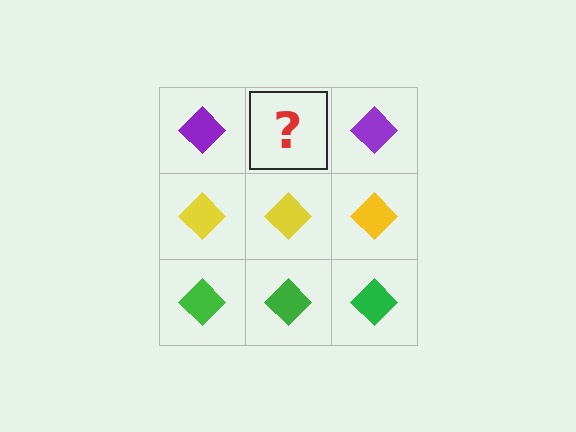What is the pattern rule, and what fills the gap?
The rule is that each row has a consistent color. The gap should be filled with a purple diamond.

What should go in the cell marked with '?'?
The missing cell should contain a purple diamond.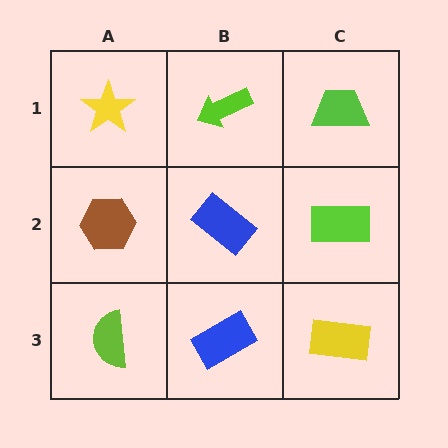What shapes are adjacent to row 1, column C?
A lime rectangle (row 2, column C), a lime arrow (row 1, column B).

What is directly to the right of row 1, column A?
A lime arrow.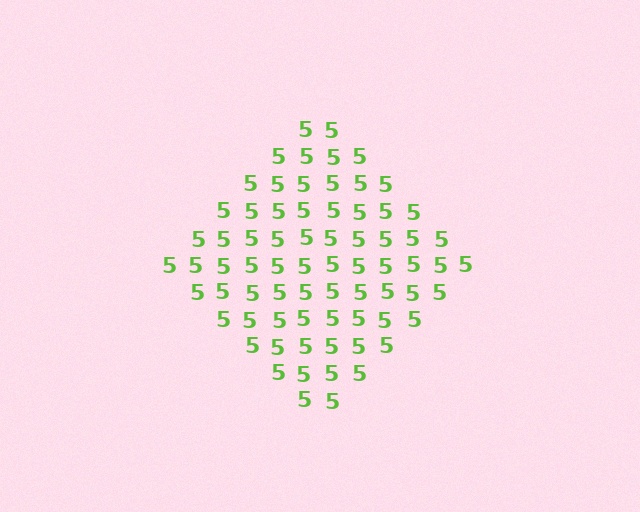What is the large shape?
The large shape is a diamond.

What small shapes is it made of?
It is made of small digit 5's.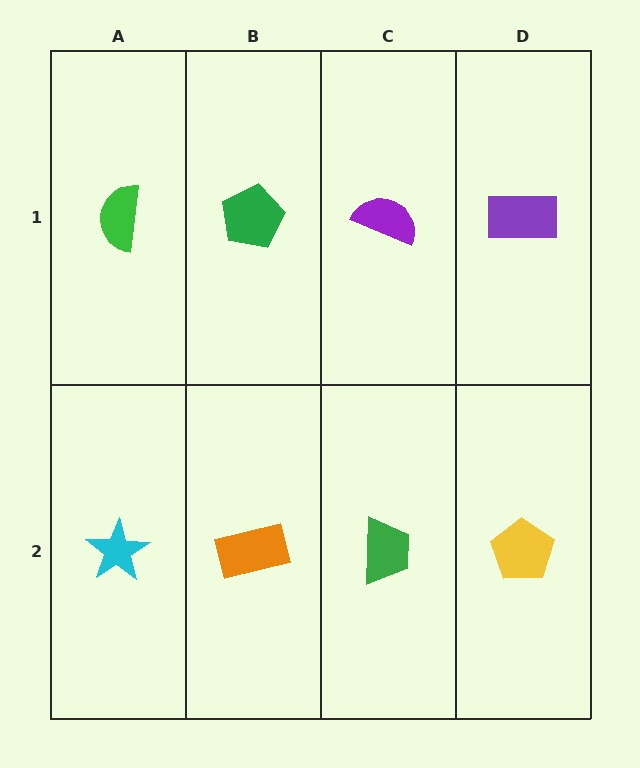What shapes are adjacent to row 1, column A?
A cyan star (row 2, column A), a green pentagon (row 1, column B).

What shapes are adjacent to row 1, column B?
An orange rectangle (row 2, column B), a green semicircle (row 1, column A), a purple semicircle (row 1, column C).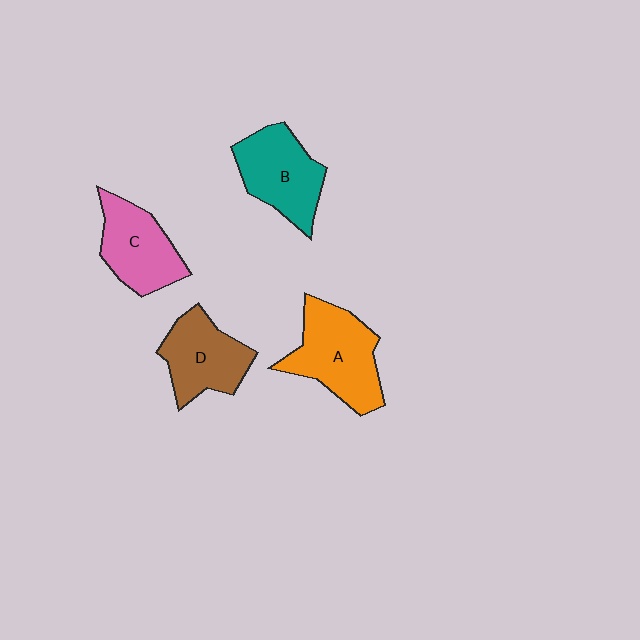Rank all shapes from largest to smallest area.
From largest to smallest: A (orange), B (teal), C (pink), D (brown).